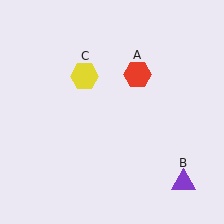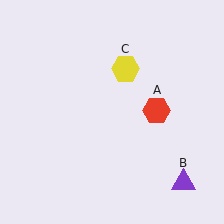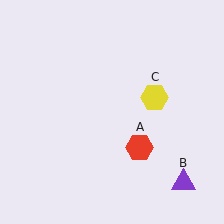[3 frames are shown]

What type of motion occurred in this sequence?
The red hexagon (object A), yellow hexagon (object C) rotated clockwise around the center of the scene.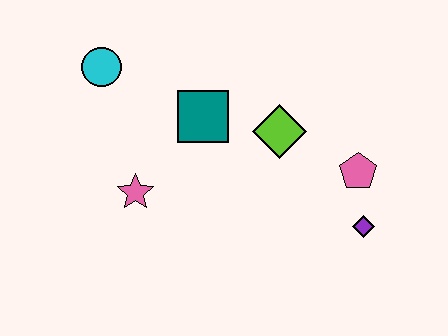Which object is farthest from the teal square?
The purple diamond is farthest from the teal square.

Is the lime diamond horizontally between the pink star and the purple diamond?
Yes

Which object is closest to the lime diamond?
The teal square is closest to the lime diamond.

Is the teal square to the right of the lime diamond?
No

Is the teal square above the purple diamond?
Yes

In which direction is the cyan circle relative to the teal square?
The cyan circle is to the left of the teal square.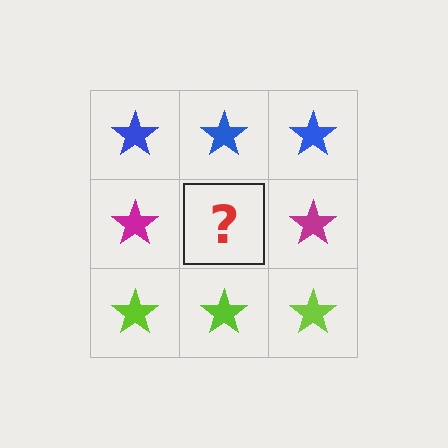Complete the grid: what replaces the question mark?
The question mark should be replaced with a magenta star.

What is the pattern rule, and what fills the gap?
The rule is that each row has a consistent color. The gap should be filled with a magenta star.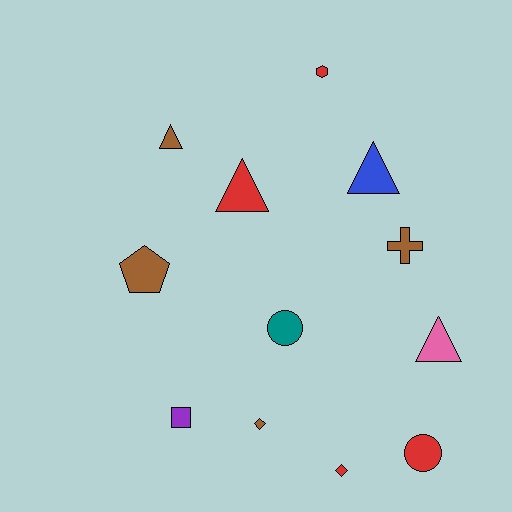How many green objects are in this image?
There are no green objects.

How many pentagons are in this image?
There is 1 pentagon.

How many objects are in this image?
There are 12 objects.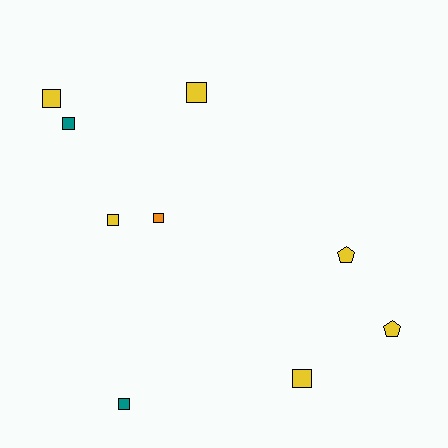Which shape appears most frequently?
Square, with 7 objects.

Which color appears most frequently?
Yellow, with 6 objects.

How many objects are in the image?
There are 9 objects.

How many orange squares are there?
There is 1 orange square.